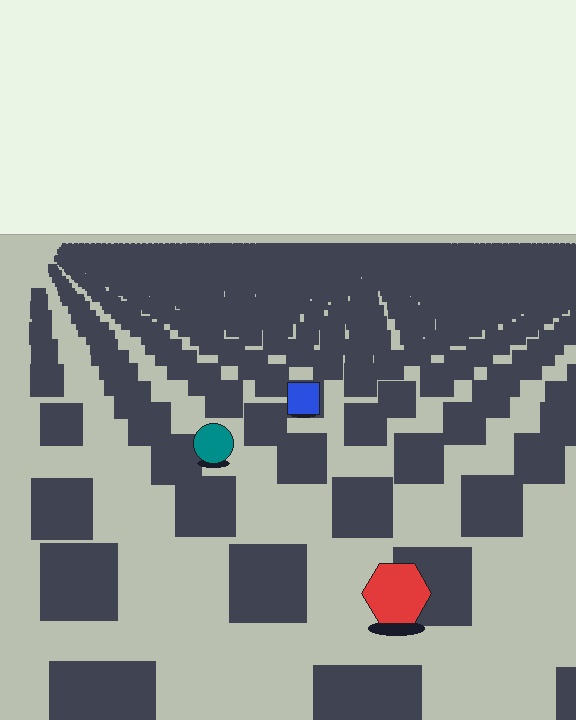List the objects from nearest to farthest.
From nearest to farthest: the red hexagon, the teal circle, the blue square.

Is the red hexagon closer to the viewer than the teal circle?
Yes. The red hexagon is closer — you can tell from the texture gradient: the ground texture is coarser near it.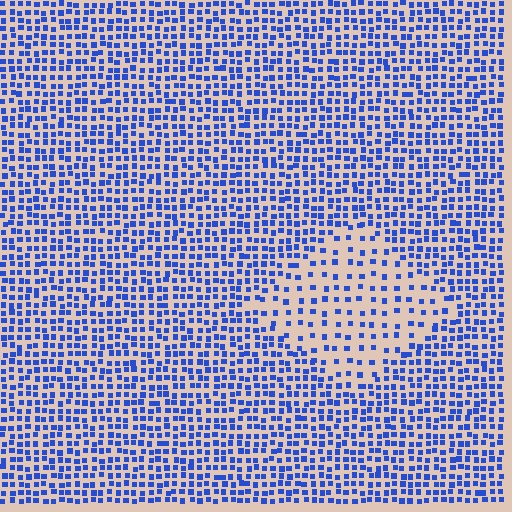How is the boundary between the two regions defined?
The boundary is defined by a change in element density (approximately 2.3x ratio). All elements are the same color, size, and shape.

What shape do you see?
I see a diamond.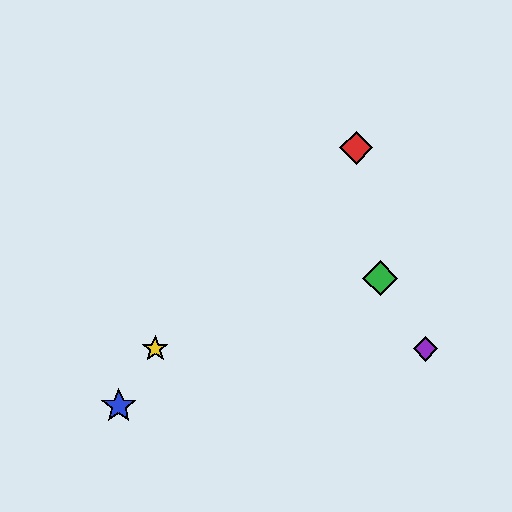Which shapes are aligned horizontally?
The yellow star, the purple diamond are aligned horizontally.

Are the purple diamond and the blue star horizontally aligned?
No, the purple diamond is at y≈349 and the blue star is at y≈406.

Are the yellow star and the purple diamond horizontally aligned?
Yes, both are at y≈349.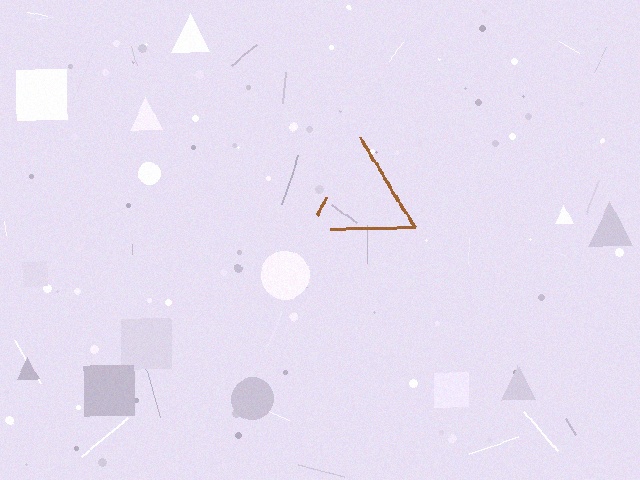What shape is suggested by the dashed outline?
The dashed outline suggests a triangle.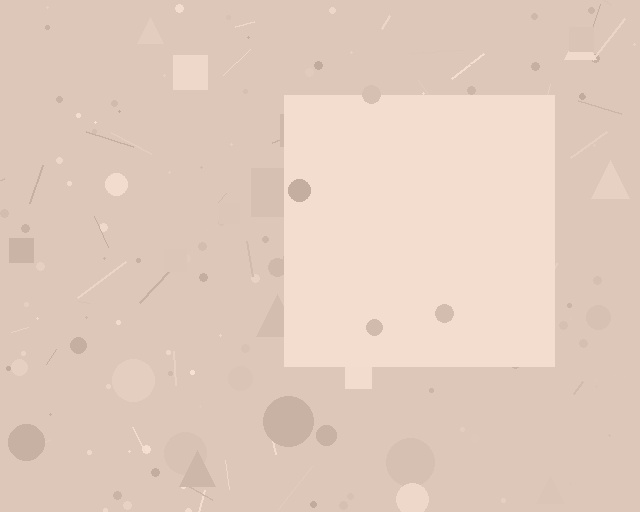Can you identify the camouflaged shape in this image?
The camouflaged shape is a square.